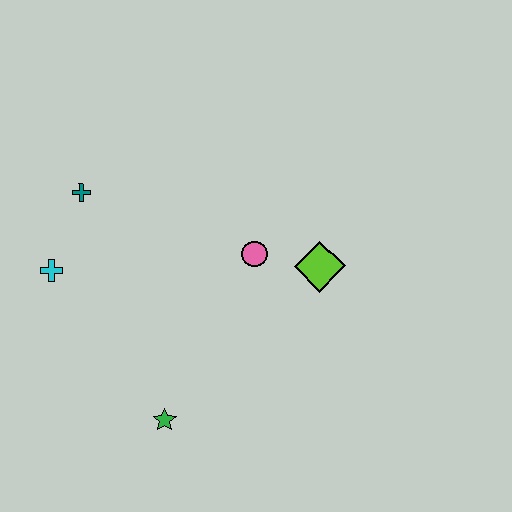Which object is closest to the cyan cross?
The teal cross is closest to the cyan cross.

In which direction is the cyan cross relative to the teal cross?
The cyan cross is below the teal cross.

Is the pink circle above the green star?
Yes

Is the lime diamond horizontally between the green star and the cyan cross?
No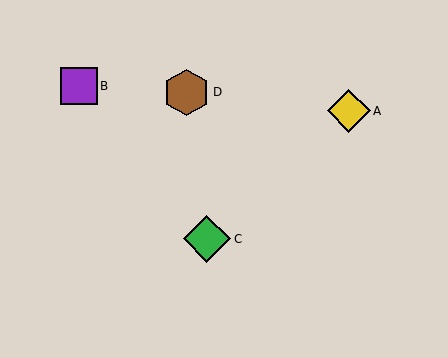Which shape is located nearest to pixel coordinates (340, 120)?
The yellow diamond (labeled A) at (349, 111) is nearest to that location.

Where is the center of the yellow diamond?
The center of the yellow diamond is at (349, 111).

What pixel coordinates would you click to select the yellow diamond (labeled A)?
Click at (349, 111) to select the yellow diamond A.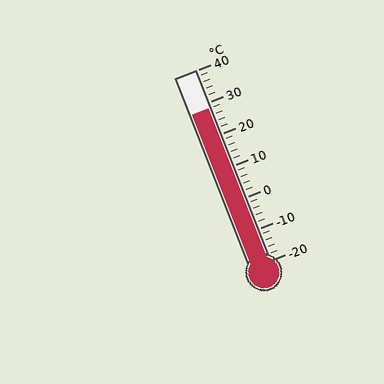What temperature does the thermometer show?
The thermometer shows approximately 28°C.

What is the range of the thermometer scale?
The thermometer scale ranges from -20°C to 40°C.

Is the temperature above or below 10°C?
The temperature is above 10°C.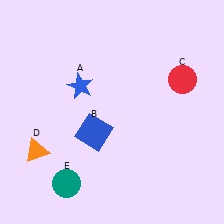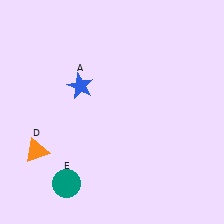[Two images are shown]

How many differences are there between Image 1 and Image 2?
There are 2 differences between the two images.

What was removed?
The red circle (C), the blue square (B) were removed in Image 2.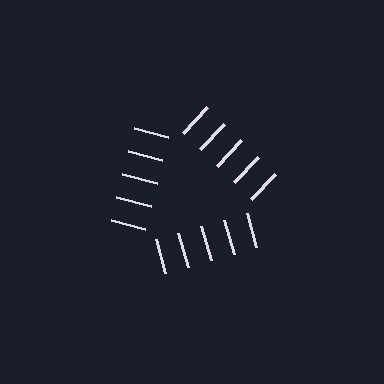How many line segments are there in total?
15 — 5 along each of the 3 edges.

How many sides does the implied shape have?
3 sides — the line-ends trace a triangle.